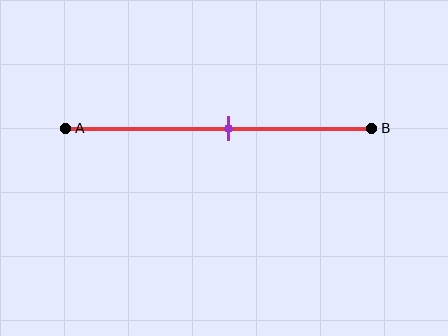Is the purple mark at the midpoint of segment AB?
No, the mark is at about 55% from A, not at the 50% midpoint.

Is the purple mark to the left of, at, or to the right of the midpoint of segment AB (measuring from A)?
The purple mark is to the right of the midpoint of segment AB.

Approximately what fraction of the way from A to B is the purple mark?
The purple mark is approximately 55% of the way from A to B.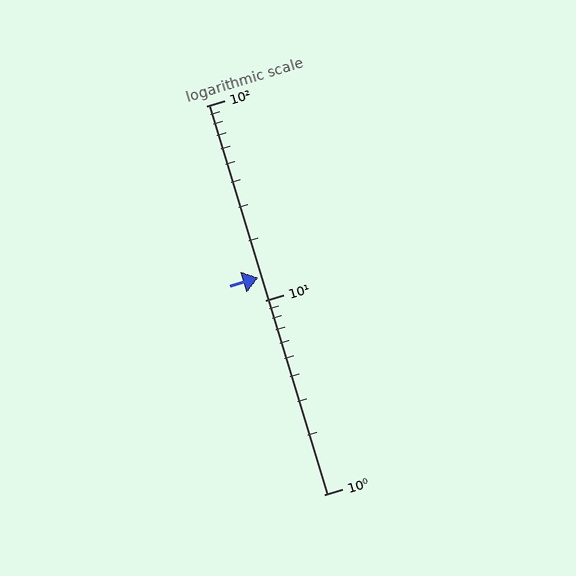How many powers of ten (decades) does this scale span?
The scale spans 2 decades, from 1 to 100.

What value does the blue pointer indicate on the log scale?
The pointer indicates approximately 13.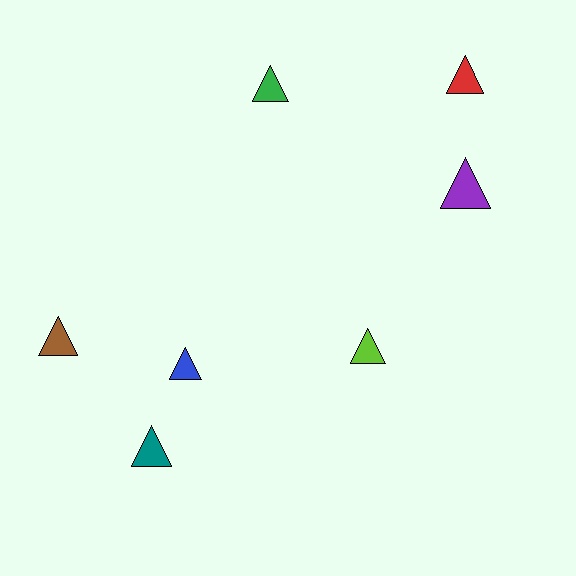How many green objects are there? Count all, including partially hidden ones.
There is 1 green object.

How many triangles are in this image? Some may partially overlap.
There are 7 triangles.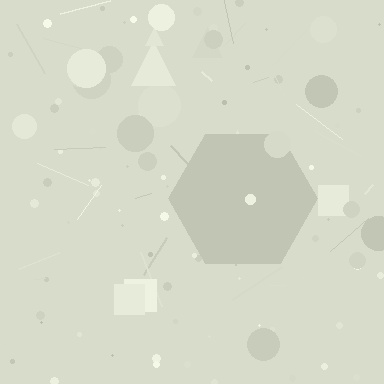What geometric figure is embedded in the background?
A hexagon is embedded in the background.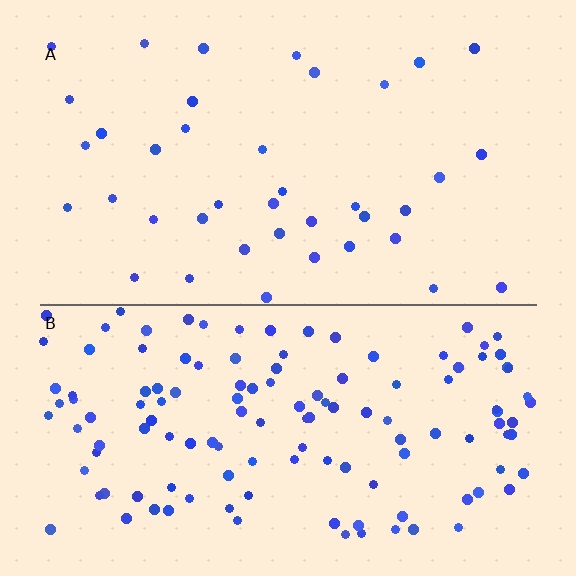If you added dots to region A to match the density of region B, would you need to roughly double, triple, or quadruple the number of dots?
Approximately triple.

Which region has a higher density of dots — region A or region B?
B (the bottom).